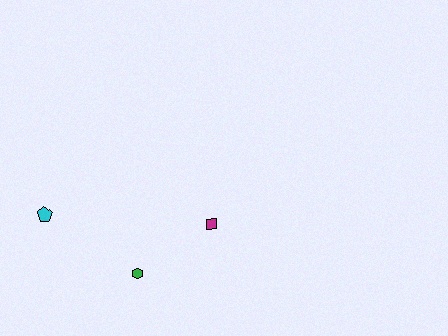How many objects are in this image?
There are 3 objects.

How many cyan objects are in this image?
There is 1 cyan object.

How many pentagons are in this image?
There is 1 pentagon.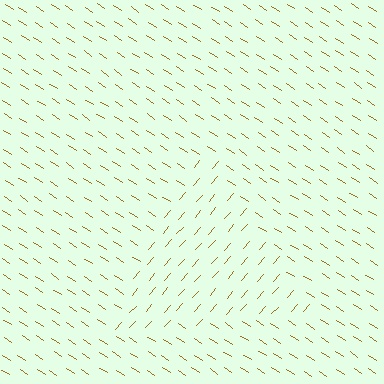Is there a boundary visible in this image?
Yes, there is a texture boundary formed by a change in line orientation.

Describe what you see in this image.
The image is filled with small brown line segments. A triangle region in the image has lines oriented differently from the surrounding lines, creating a visible texture boundary.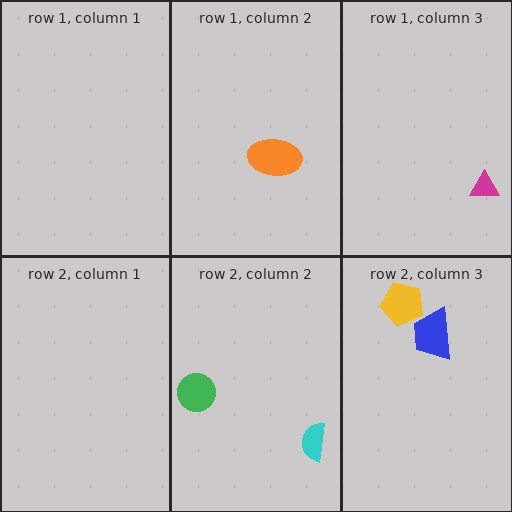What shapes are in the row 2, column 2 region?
The cyan semicircle, the green circle.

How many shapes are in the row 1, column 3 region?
1.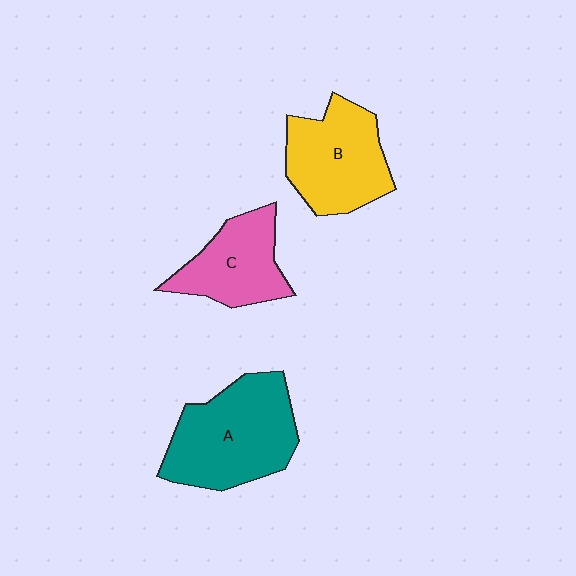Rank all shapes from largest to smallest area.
From largest to smallest: A (teal), B (yellow), C (pink).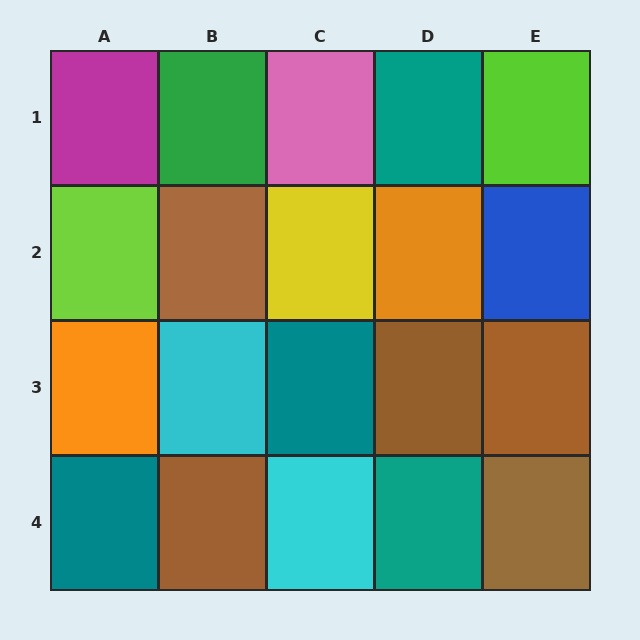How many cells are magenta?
1 cell is magenta.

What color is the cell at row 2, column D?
Orange.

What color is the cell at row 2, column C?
Yellow.